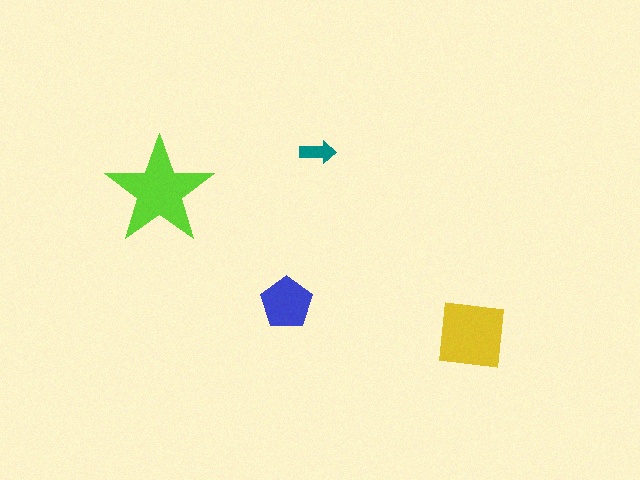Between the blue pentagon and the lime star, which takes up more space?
The lime star.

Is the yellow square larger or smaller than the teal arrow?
Larger.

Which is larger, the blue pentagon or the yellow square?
The yellow square.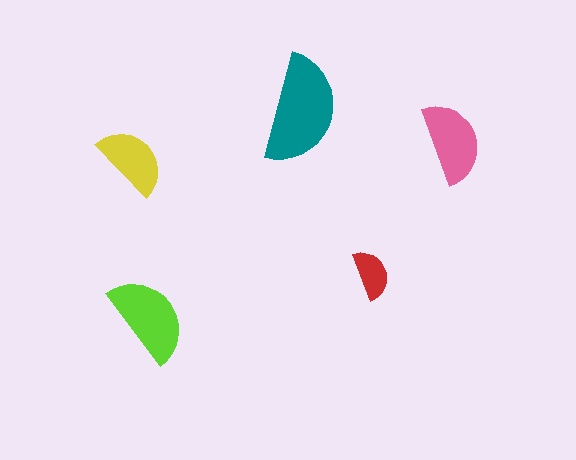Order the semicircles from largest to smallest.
the teal one, the lime one, the pink one, the yellow one, the red one.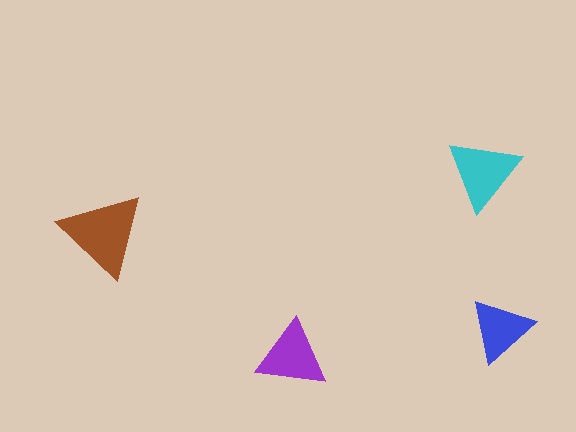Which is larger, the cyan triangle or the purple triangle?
The cyan one.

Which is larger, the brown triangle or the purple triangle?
The brown one.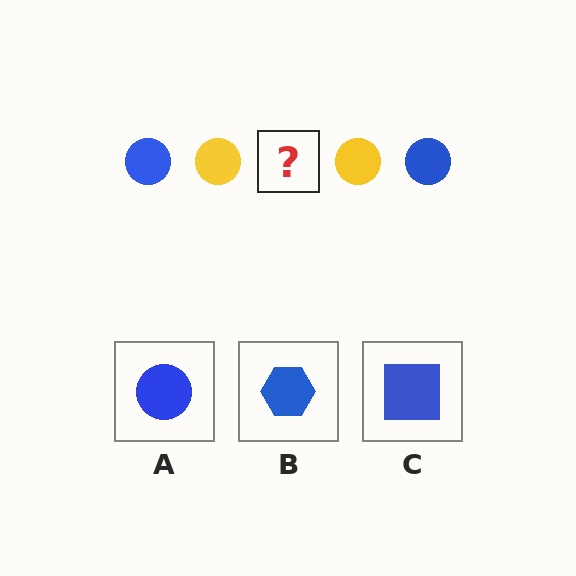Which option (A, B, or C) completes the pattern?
A.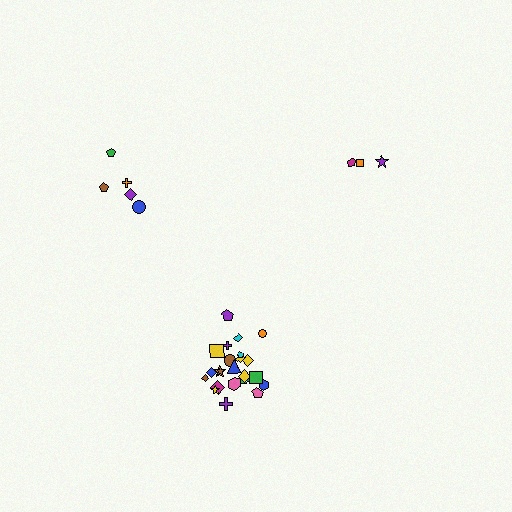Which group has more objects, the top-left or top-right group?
The top-left group.